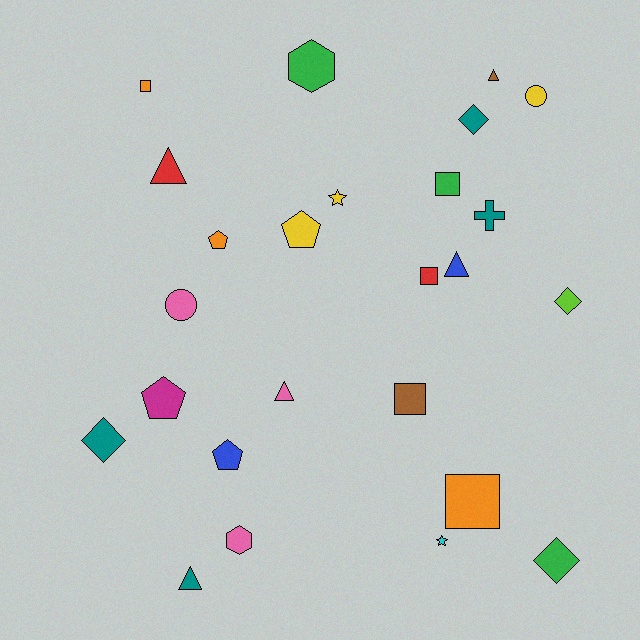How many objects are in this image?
There are 25 objects.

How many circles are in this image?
There are 2 circles.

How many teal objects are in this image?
There are 4 teal objects.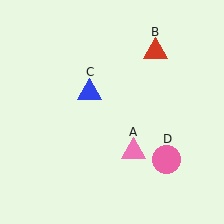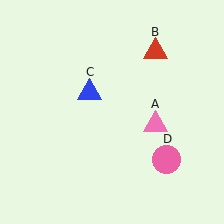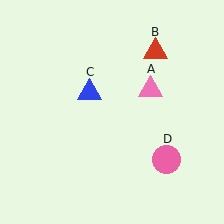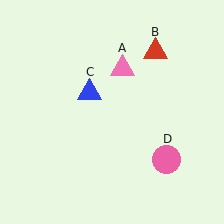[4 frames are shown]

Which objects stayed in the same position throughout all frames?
Red triangle (object B) and blue triangle (object C) and pink circle (object D) remained stationary.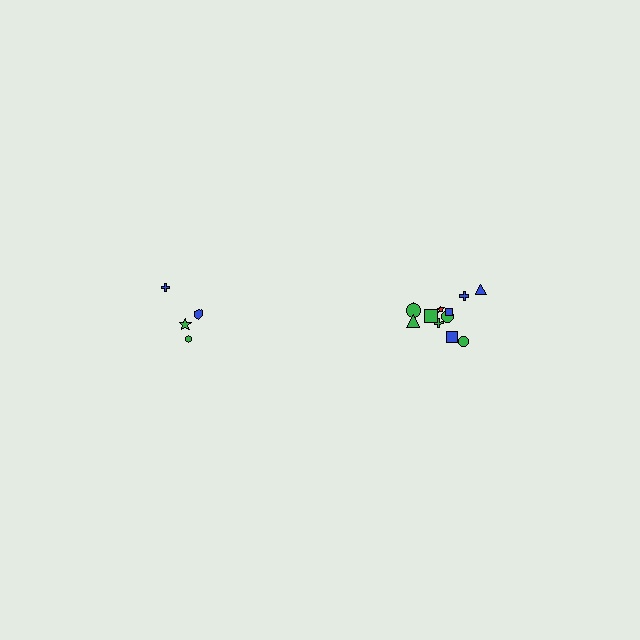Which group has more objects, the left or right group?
The right group.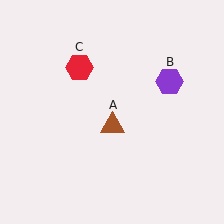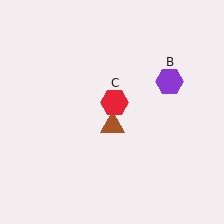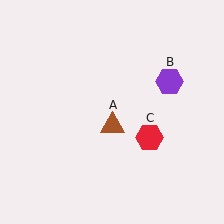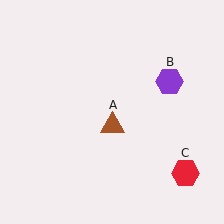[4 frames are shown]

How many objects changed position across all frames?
1 object changed position: red hexagon (object C).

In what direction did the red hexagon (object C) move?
The red hexagon (object C) moved down and to the right.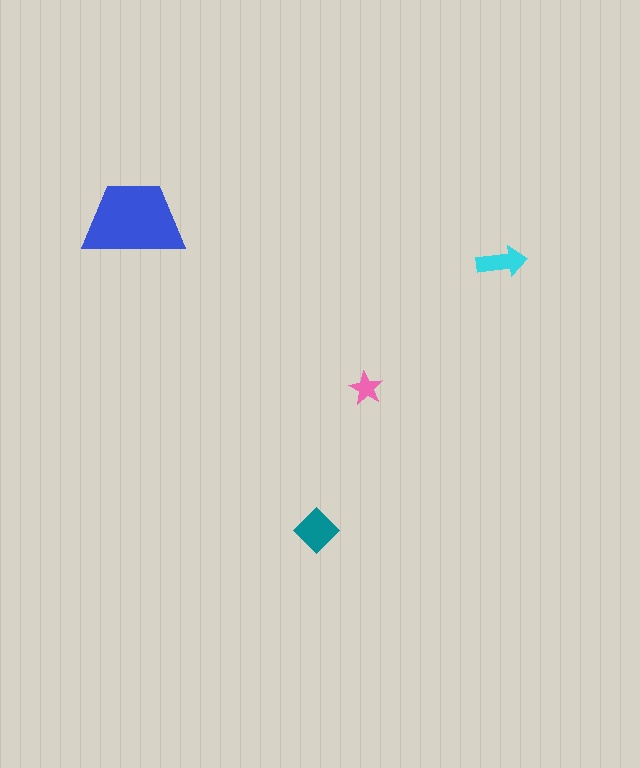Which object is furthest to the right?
The cyan arrow is rightmost.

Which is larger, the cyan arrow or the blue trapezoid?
The blue trapezoid.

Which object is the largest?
The blue trapezoid.